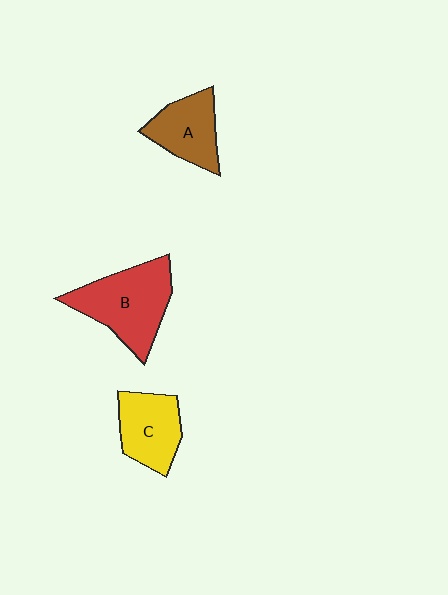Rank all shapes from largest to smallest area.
From largest to smallest: B (red), C (yellow), A (brown).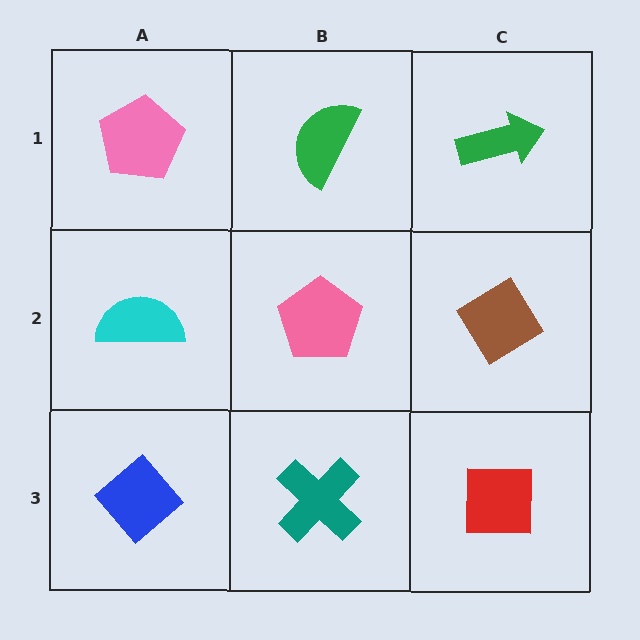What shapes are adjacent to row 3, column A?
A cyan semicircle (row 2, column A), a teal cross (row 3, column B).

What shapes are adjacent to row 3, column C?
A brown diamond (row 2, column C), a teal cross (row 3, column B).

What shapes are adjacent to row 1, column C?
A brown diamond (row 2, column C), a green semicircle (row 1, column B).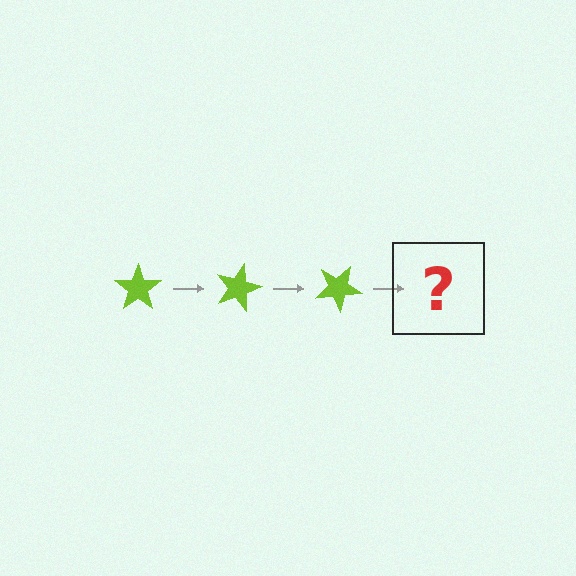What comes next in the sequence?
The next element should be a lime star rotated 45 degrees.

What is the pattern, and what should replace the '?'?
The pattern is that the star rotates 15 degrees each step. The '?' should be a lime star rotated 45 degrees.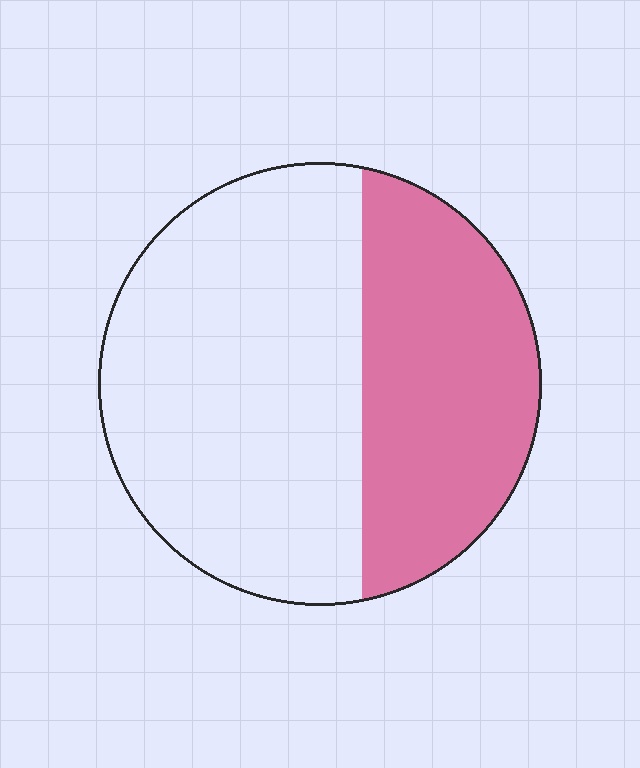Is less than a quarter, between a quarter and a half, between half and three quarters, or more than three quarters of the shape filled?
Between a quarter and a half.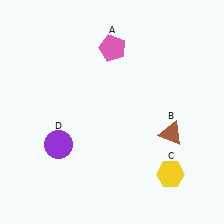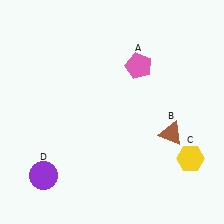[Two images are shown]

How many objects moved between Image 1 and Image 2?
3 objects moved between the two images.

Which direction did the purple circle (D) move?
The purple circle (D) moved down.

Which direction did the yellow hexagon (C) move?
The yellow hexagon (C) moved right.